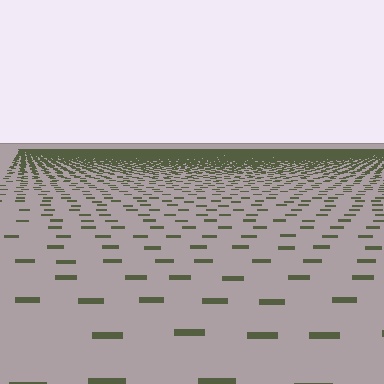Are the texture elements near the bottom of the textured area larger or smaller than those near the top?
Larger. Near the bottom, elements are closer to the viewer and appear at a bigger on-screen size.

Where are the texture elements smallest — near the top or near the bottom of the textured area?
Near the top.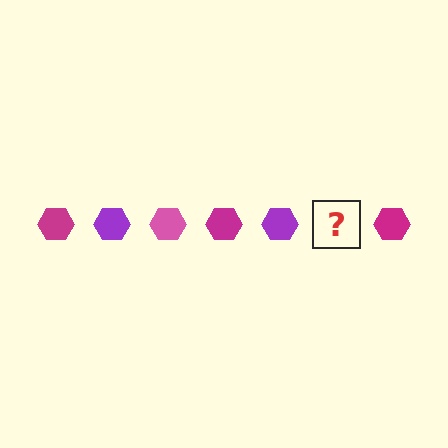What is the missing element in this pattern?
The missing element is a pink hexagon.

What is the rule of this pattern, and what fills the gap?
The rule is that the pattern cycles through magenta, purple, pink hexagons. The gap should be filled with a pink hexagon.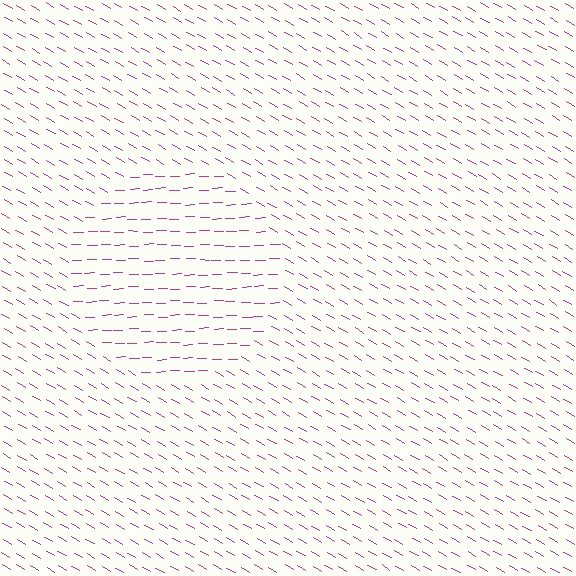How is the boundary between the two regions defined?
The boundary is defined purely by a change in line orientation (approximately 32 degrees difference). All lines are the same color and thickness.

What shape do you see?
I see a circle.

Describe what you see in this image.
The image is filled with small magenta line segments. A circle region in the image has lines oriented differently from the surrounding lines, creating a visible texture boundary.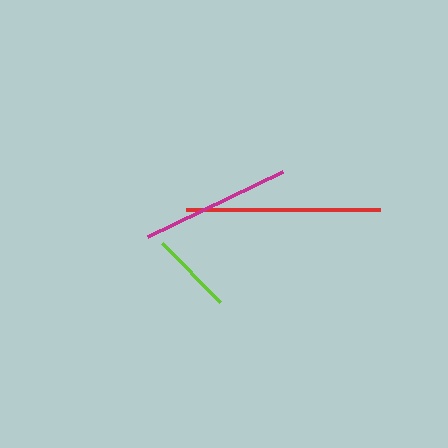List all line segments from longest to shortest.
From longest to shortest: red, magenta, lime.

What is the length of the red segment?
The red segment is approximately 194 pixels long.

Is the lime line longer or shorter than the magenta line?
The magenta line is longer than the lime line.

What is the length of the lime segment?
The lime segment is approximately 83 pixels long.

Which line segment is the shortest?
The lime line is the shortest at approximately 83 pixels.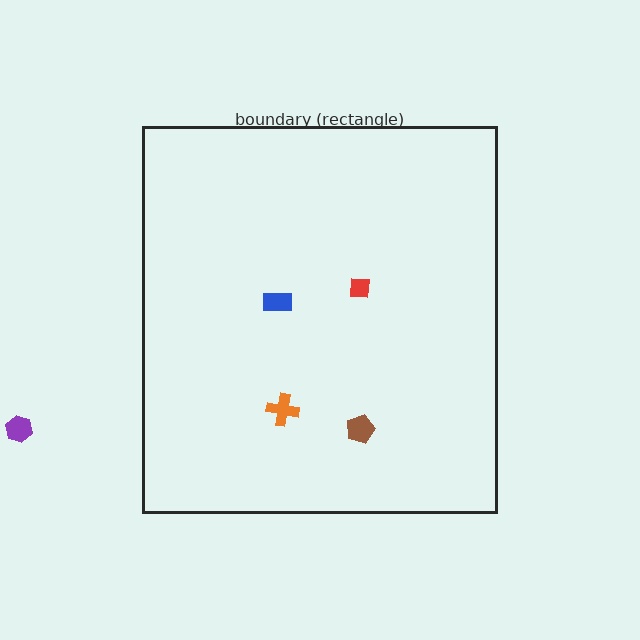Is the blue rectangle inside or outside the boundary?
Inside.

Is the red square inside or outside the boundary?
Inside.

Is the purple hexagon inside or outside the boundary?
Outside.